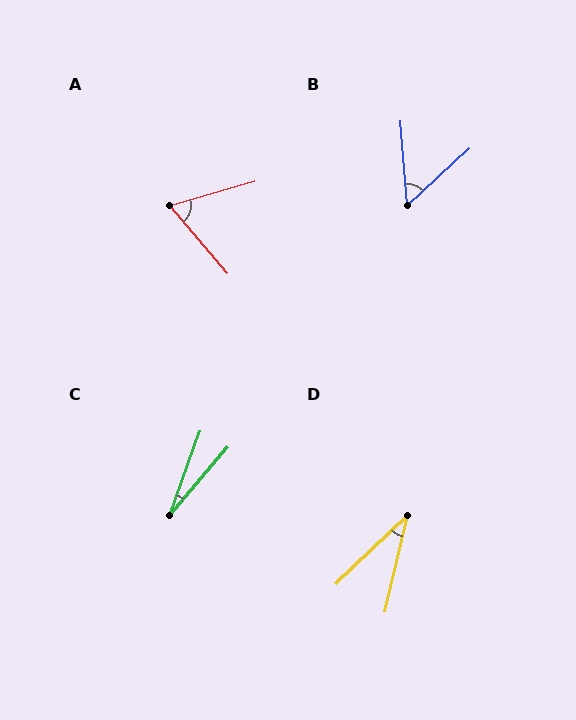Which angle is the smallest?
C, at approximately 20 degrees.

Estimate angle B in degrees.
Approximately 51 degrees.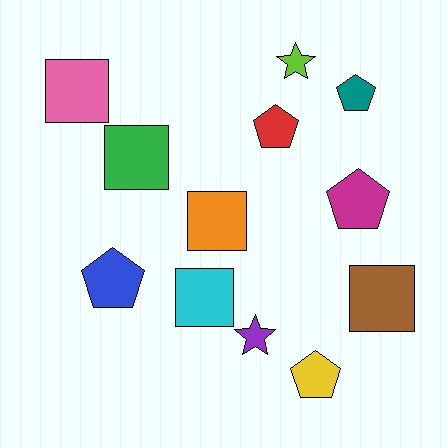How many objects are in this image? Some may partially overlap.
There are 12 objects.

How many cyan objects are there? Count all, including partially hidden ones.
There is 1 cyan object.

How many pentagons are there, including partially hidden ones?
There are 5 pentagons.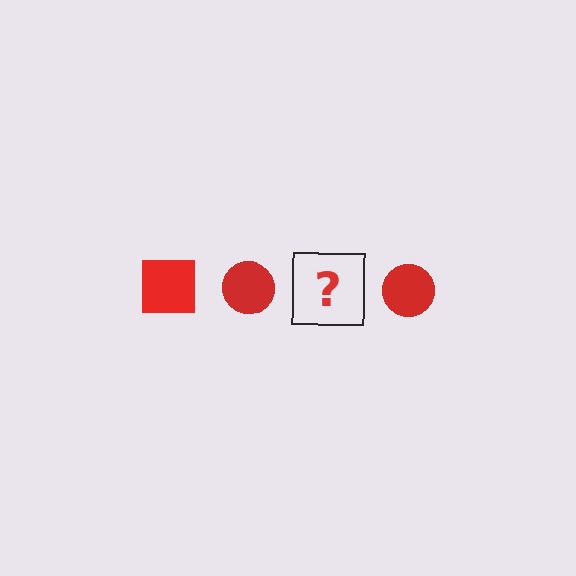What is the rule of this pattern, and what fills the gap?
The rule is that the pattern cycles through square, circle shapes in red. The gap should be filled with a red square.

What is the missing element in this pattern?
The missing element is a red square.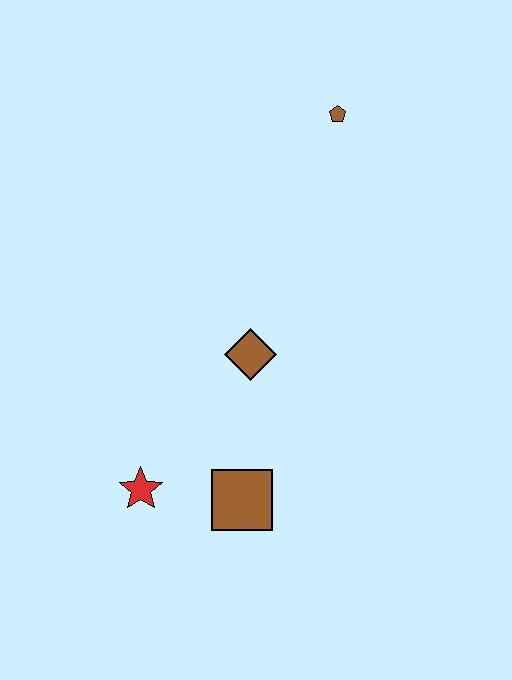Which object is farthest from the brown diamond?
The brown pentagon is farthest from the brown diamond.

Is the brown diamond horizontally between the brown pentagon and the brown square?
Yes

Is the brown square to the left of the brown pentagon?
Yes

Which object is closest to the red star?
The brown square is closest to the red star.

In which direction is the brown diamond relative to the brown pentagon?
The brown diamond is below the brown pentagon.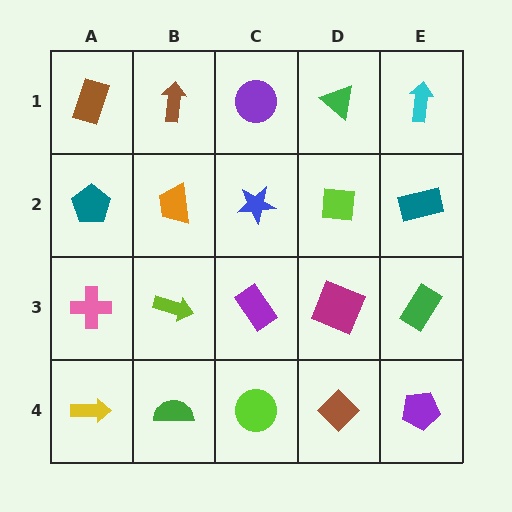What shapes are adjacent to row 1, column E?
A teal rectangle (row 2, column E), a green triangle (row 1, column D).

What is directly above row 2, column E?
A cyan arrow.